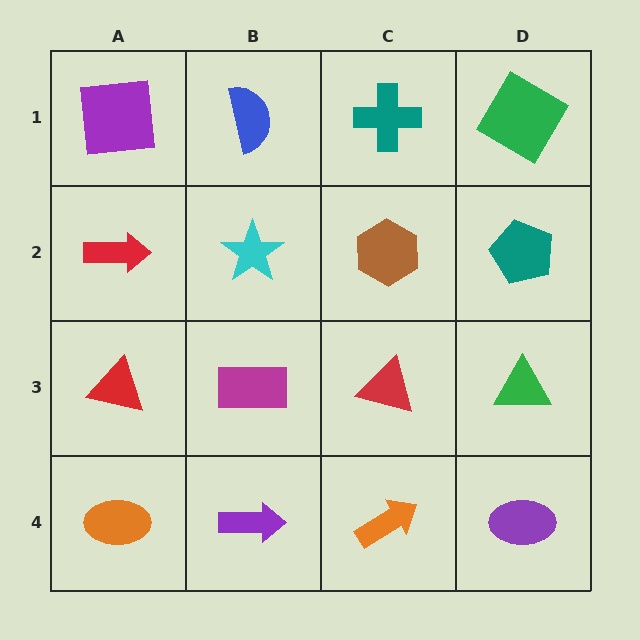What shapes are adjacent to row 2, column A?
A purple square (row 1, column A), a red triangle (row 3, column A), a cyan star (row 2, column B).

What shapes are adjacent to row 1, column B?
A cyan star (row 2, column B), a purple square (row 1, column A), a teal cross (row 1, column C).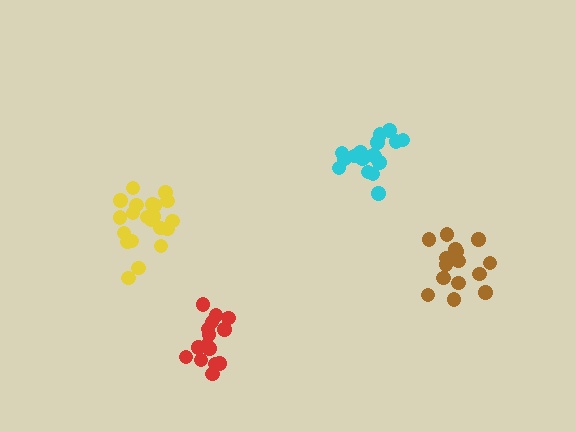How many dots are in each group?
Group 1: 15 dots, Group 2: 15 dots, Group 3: 17 dots, Group 4: 21 dots (68 total).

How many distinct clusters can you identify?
There are 4 distinct clusters.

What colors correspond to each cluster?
The clusters are colored: red, brown, cyan, yellow.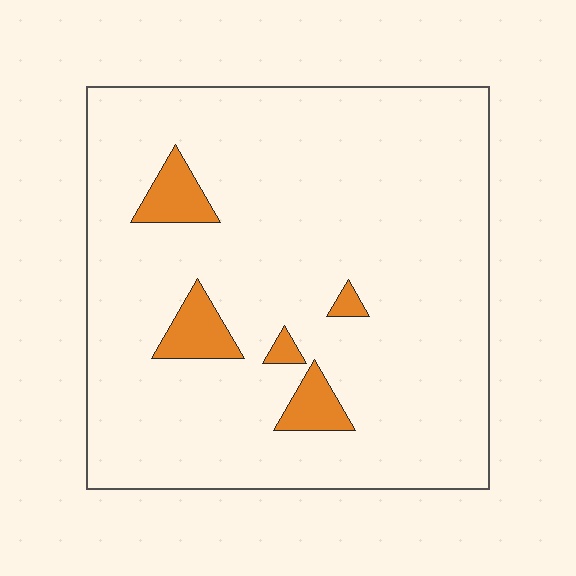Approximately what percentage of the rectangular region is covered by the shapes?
Approximately 10%.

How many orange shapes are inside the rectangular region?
5.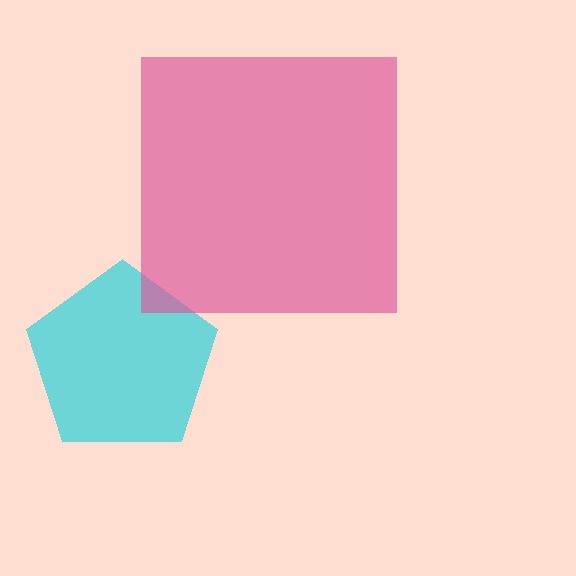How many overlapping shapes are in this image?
There are 2 overlapping shapes in the image.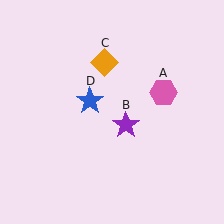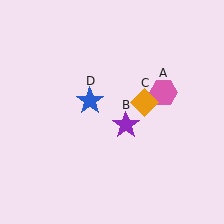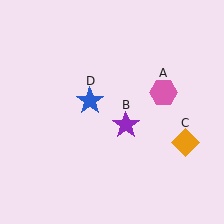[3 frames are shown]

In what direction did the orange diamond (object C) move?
The orange diamond (object C) moved down and to the right.